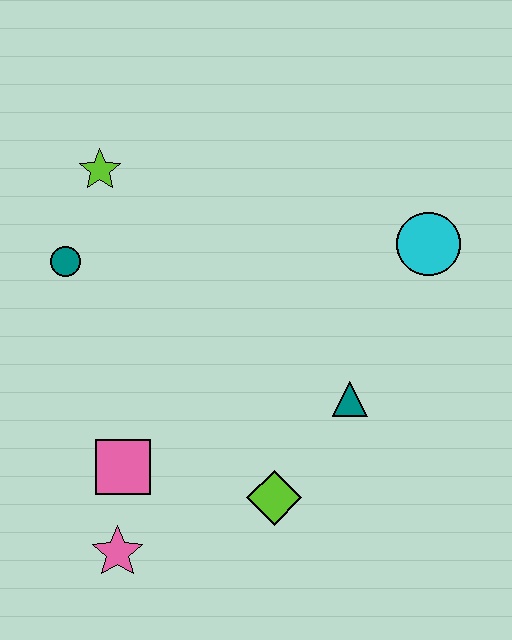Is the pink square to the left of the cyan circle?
Yes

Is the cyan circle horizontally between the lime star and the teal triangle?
No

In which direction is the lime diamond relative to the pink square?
The lime diamond is to the right of the pink square.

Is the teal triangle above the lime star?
No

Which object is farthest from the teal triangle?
The lime star is farthest from the teal triangle.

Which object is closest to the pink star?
The pink square is closest to the pink star.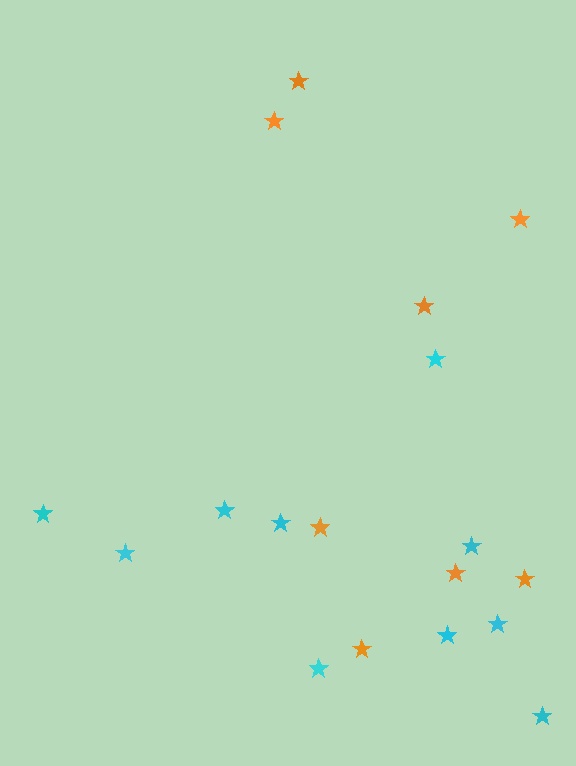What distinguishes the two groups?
There are 2 groups: one group of cyan stars (10) and one group of orange stars (8).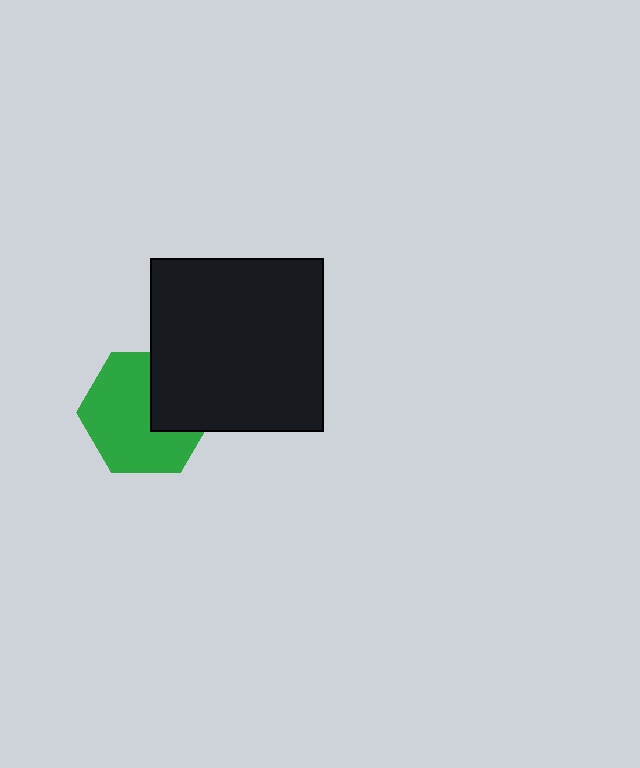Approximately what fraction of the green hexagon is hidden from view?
Roughly 32% of the green hexagon is hidden behind the black square.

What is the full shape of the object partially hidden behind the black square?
The partially hidden object is a green hexagon.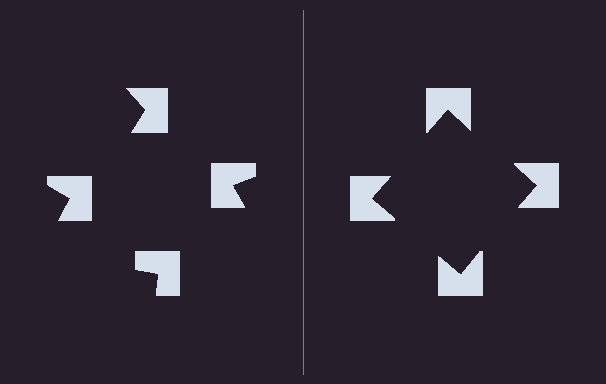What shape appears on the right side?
An illusory square.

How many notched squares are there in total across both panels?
8 — 4 on each side.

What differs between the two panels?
The notched squares are positioned identically on both sides; only the wedge orientations differ. On the right they align to a square; on the left they are misaligned.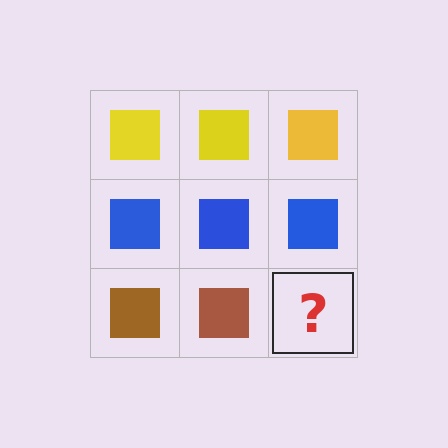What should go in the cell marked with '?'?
The missing cell should contain a brown square.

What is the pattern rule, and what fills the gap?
The rule is that each row has a consistent color. The gap should be filled with a brown square.